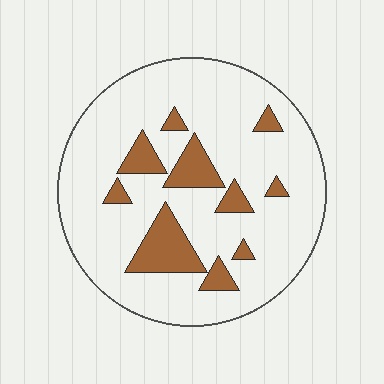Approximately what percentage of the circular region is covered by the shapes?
Approximately 15%.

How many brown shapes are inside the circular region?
10.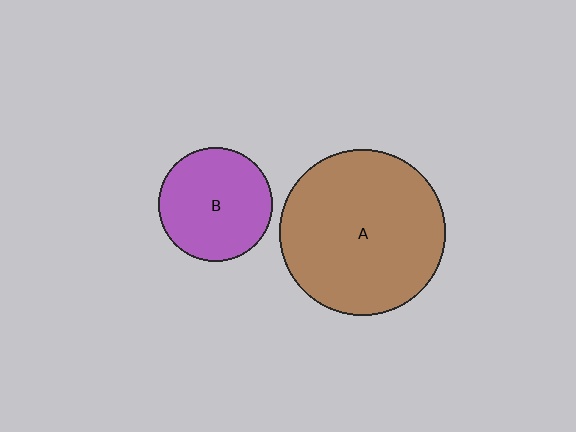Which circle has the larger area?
Circle A (brown).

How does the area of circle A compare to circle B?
Approximately 2.1 times.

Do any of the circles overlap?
No, none of the circles overlap.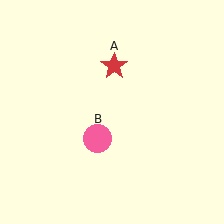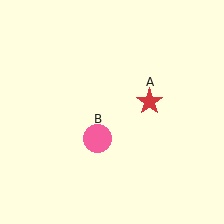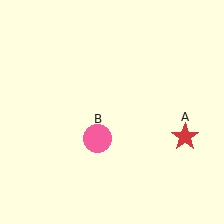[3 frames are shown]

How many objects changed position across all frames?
1 object changed position: red star (object A).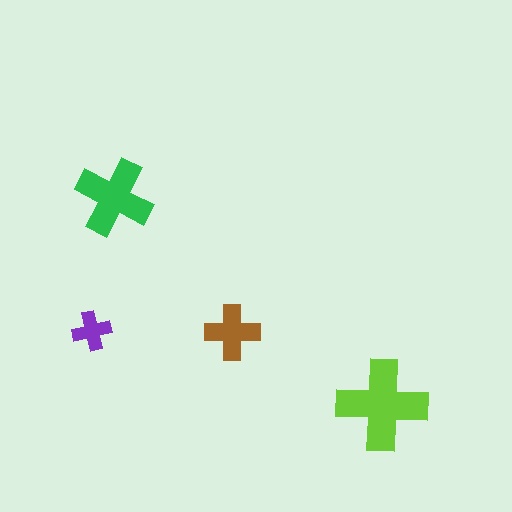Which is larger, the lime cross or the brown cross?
The lime one.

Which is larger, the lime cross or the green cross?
The lime one.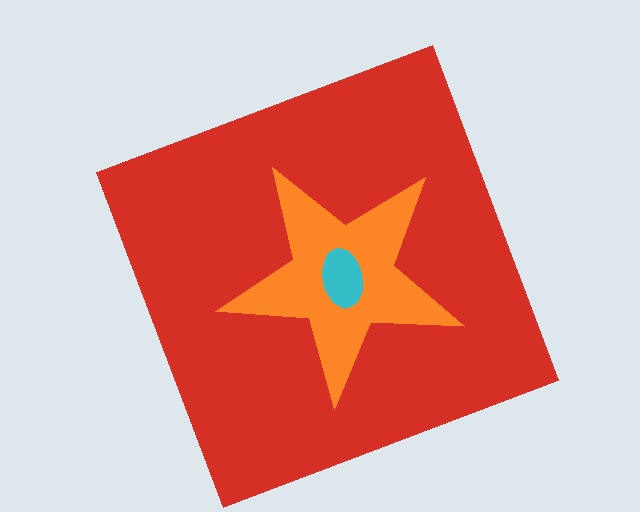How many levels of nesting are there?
3.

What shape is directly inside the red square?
The orange star.